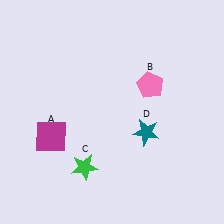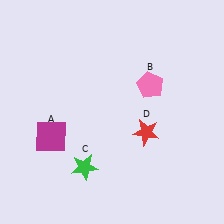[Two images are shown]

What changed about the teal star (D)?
In Image 1, D is teal. In Image 2, it changed to red.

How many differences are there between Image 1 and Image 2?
There is 1 difference between the two images.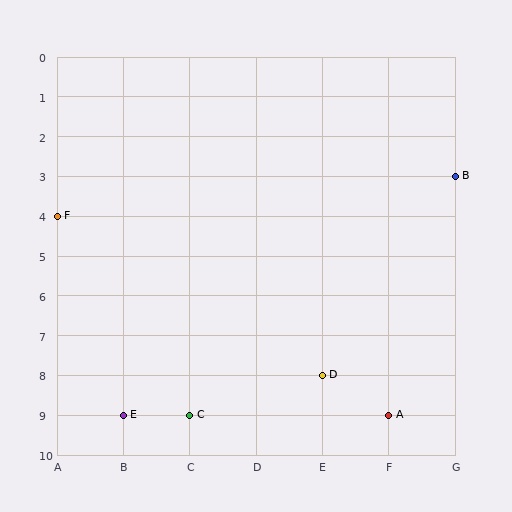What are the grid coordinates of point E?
Point E is at grid coordinates (B, 9).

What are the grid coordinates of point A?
Point A is at grid coordinates (F, 9).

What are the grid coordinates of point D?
Point D is at grid coordinates (E, 8).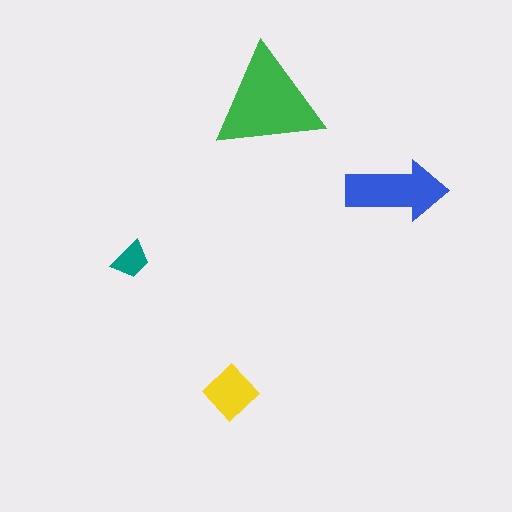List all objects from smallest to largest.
The teal trapezoid, the yellow diamond, the blue arrow, the green triangle.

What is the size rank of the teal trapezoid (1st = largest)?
4th.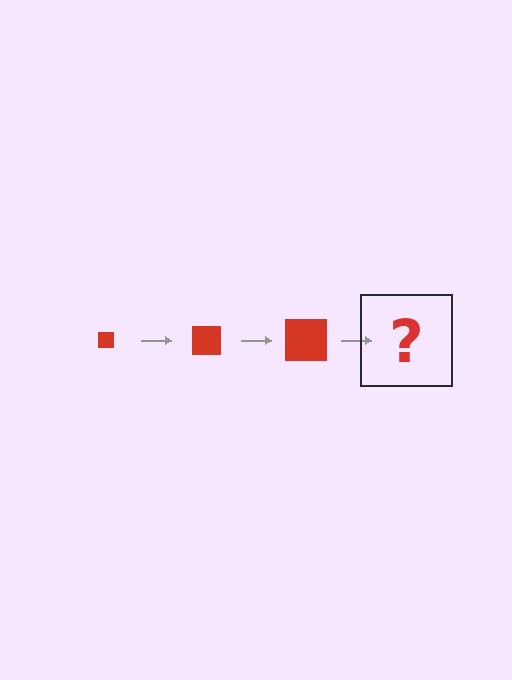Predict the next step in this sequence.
The next step is a red square, larger than the previous one.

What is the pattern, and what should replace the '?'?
The pattern is that the square gets progressively larger each step. The '?' should be a red square, larger than the previous one.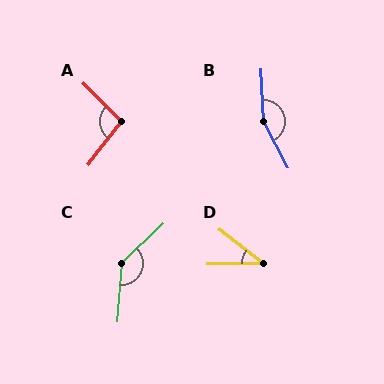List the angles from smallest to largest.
D (39°), A (97°), C (139°), B (155°).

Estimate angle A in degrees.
Approximately 97 degrees.